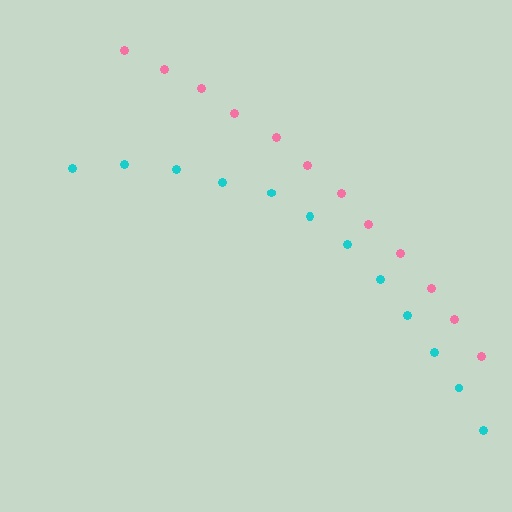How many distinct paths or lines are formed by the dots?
There are 2 distinct paths.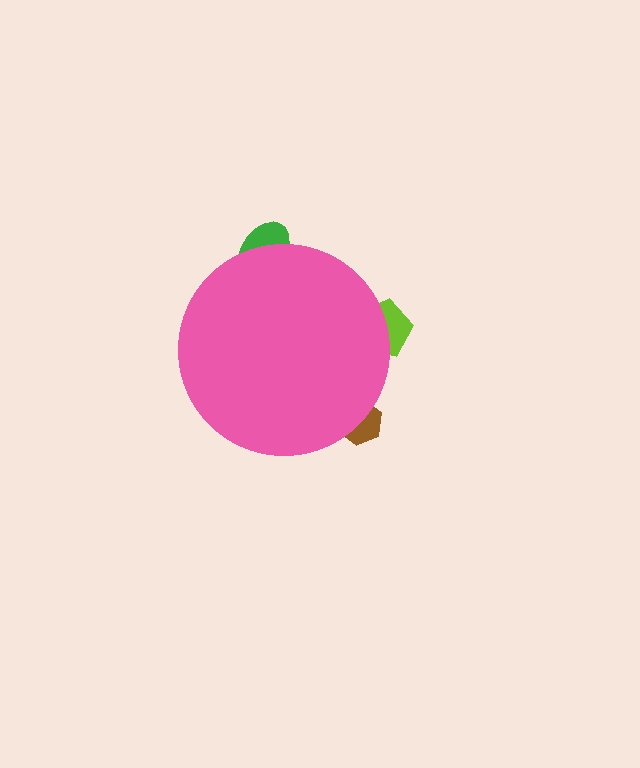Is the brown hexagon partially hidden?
Yes, the brown hexagon is partially hidden behind the pink circle.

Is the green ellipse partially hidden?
Yes, the green ellipse is partially hidden behind the pink circle.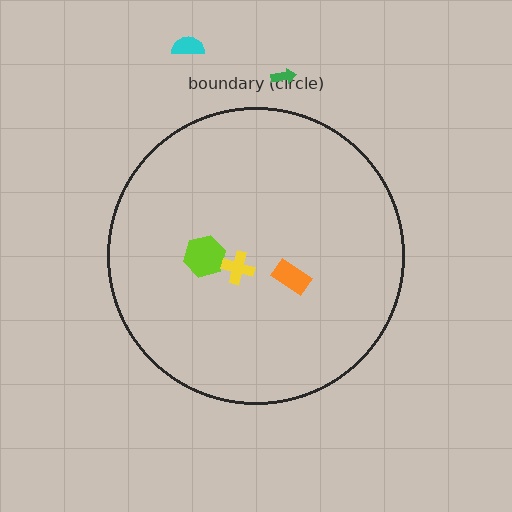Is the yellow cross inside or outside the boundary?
Inside.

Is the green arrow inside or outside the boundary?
Outside.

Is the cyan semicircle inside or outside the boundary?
Outside.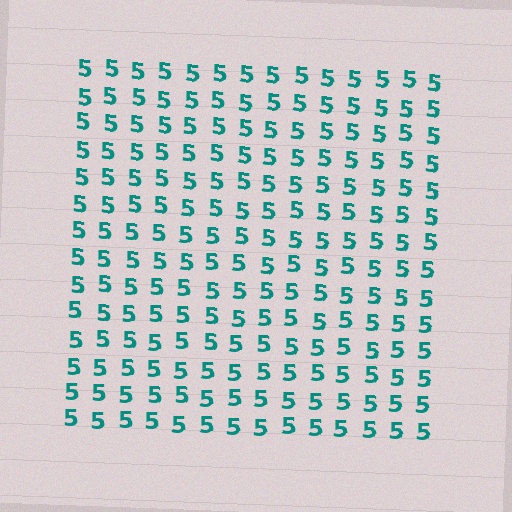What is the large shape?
The large shape is a square.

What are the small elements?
The small elements are digit 5's.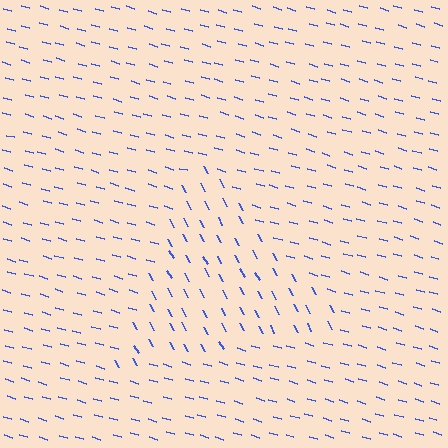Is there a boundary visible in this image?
Yes, there is a texture boundary formed by a change in line orientation.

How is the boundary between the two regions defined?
The boundary is defined purely by a change in line orientation (approximately 45 degrees difference). All lines are the same color and thickness.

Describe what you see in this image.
The image is filled with small blue line segments. A triangle region in the image has lines oriented differently from the surrounding lines, creating a visible texture boundary.